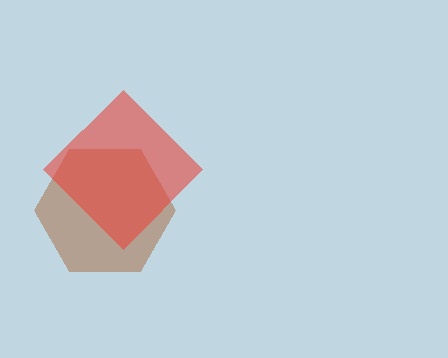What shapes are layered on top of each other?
The layered shapes are: a brown hexagon, a red diamond.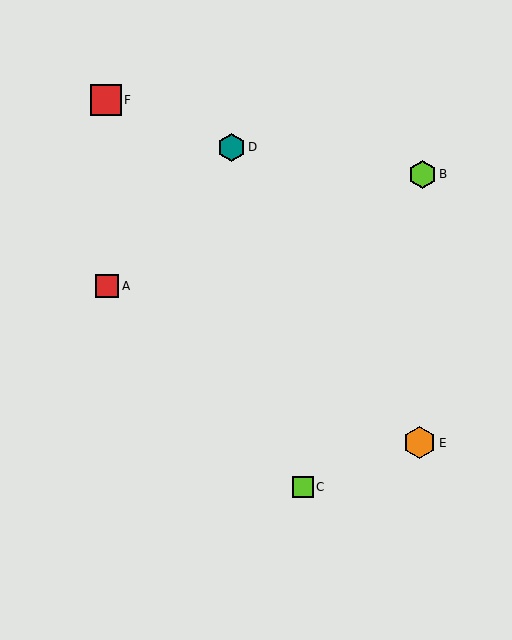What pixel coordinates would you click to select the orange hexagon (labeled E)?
Click at (420, 443) to select the orange hexagon E.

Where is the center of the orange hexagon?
The center of the orange hexagon is at (420, 443).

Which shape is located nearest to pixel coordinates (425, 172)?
The lime hexagon (labeled B) at (422, 174) is nearest to that location.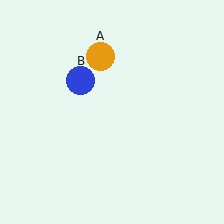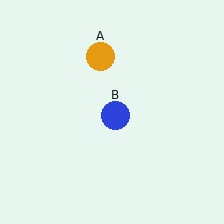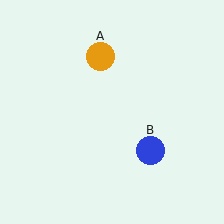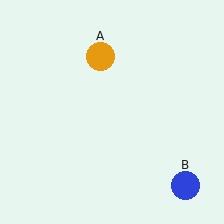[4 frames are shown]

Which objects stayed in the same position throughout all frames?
Orange circle (object A) remained stationary.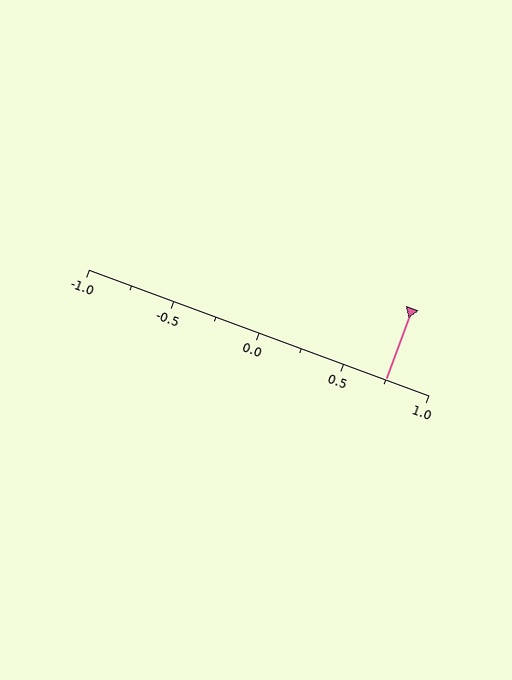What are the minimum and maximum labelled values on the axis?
The axis runs from -1.0 to 1.0.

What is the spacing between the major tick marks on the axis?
The major ticks are spaced 0.5 apart.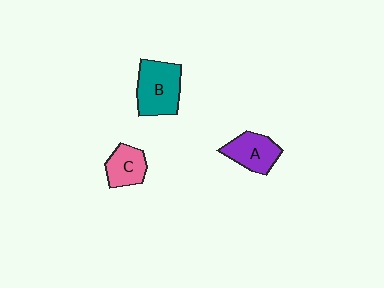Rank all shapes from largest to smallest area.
From largest to smallest: B (teal), A (purple), C (pink).